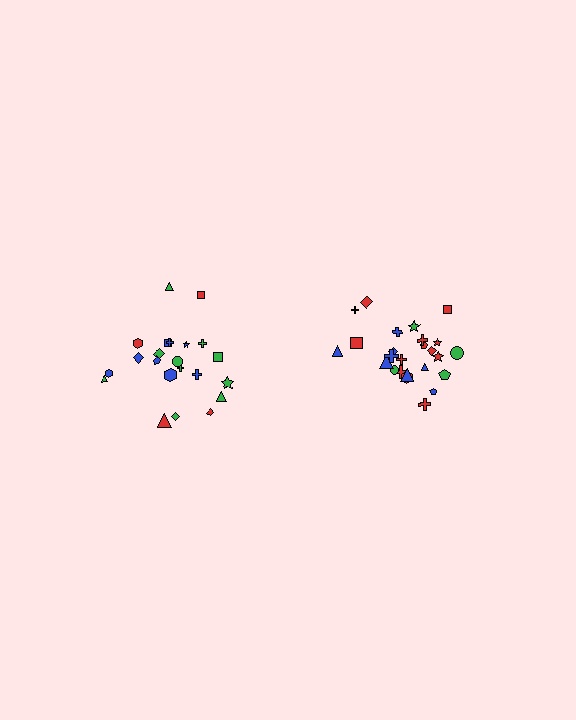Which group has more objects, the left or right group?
The right group.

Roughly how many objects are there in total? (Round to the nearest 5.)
Roughly 45 objects in total.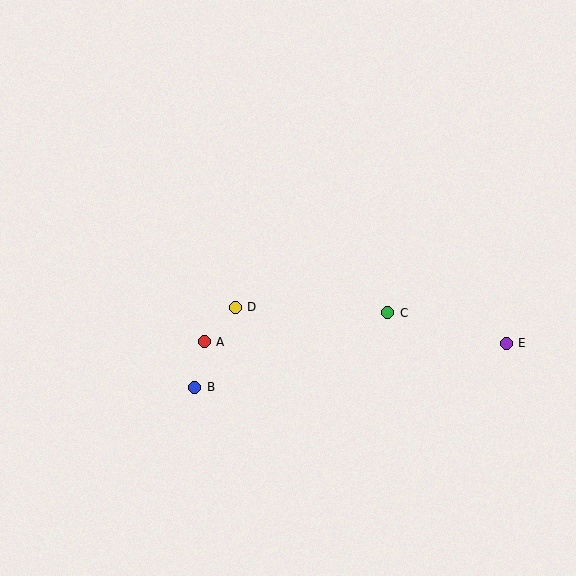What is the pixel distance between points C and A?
The distance between C and A is 186 pixels.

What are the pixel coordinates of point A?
Point A is at (204, 342).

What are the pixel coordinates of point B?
Point B is at (195, 387).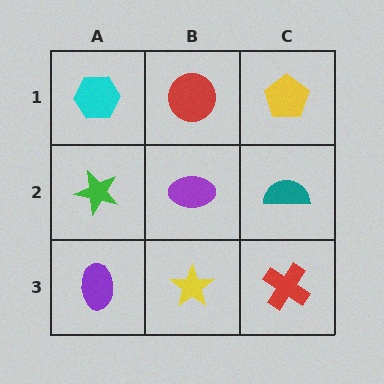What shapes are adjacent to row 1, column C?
A teal semicircle (row 2, column C), a red circle (row 1, column B).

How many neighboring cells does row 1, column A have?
2.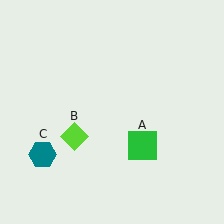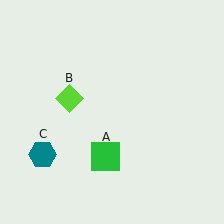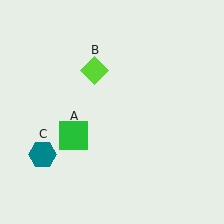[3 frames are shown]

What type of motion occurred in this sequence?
The green square (object A), lime diamond (object B) rotated clockwise around the center of the scene.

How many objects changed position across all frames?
2 objects changed position: green square (object A), lime diamond (object B).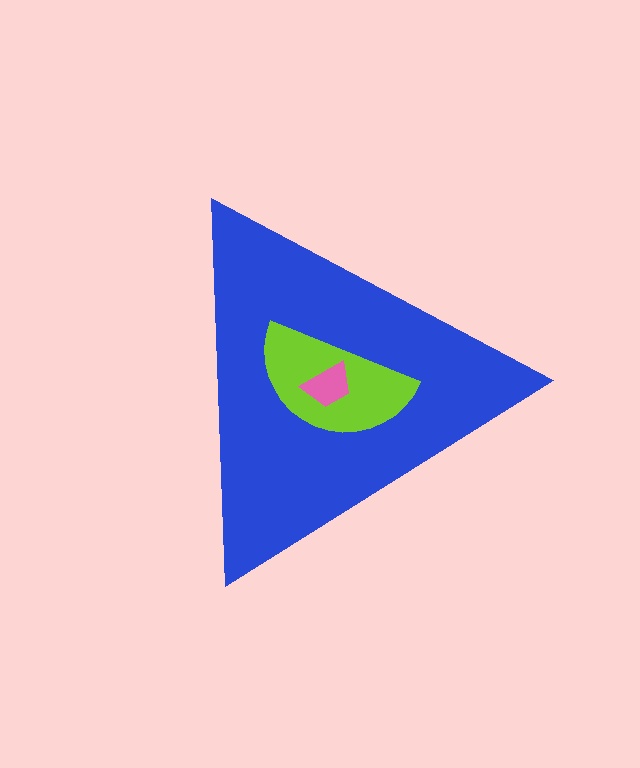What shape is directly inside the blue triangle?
The lime semicircle.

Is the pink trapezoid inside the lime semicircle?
Yes.